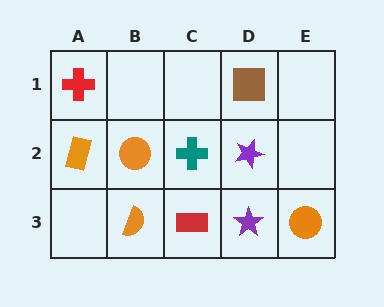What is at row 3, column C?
A red rectangle.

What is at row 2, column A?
An orange rectangle.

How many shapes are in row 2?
4 shapes.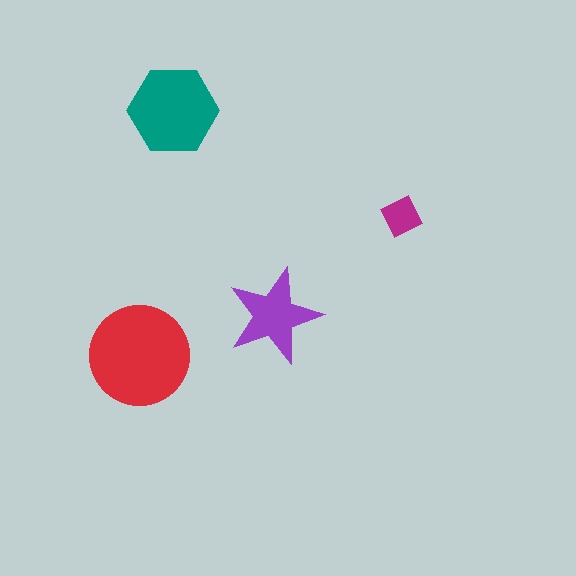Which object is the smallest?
The magenta diamond.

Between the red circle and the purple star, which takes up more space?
The red circle.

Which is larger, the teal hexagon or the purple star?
The teal hexagon.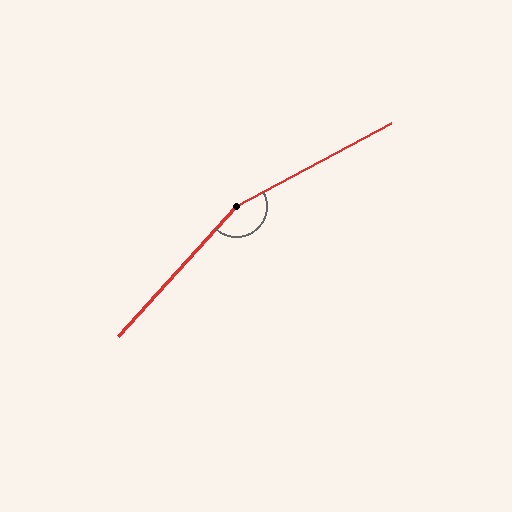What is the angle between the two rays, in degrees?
Approximately 161 degrees.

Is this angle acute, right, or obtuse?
It is obtuse.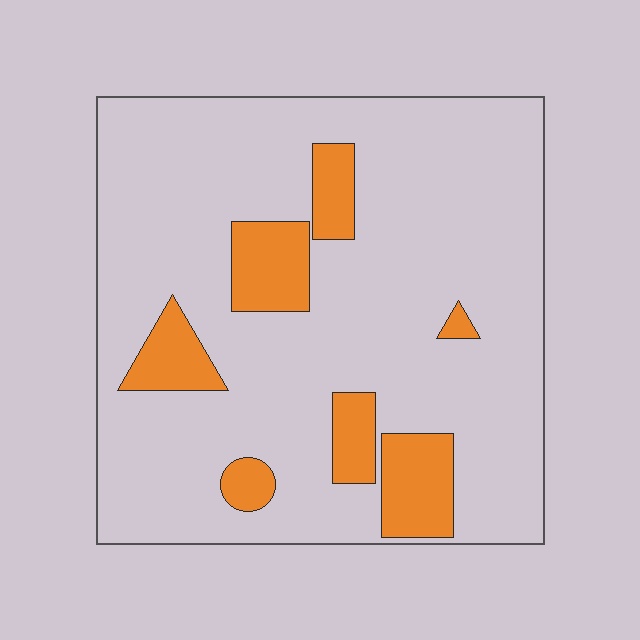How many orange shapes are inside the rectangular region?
7.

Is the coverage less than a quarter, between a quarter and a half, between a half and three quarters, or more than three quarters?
Less than a quarter.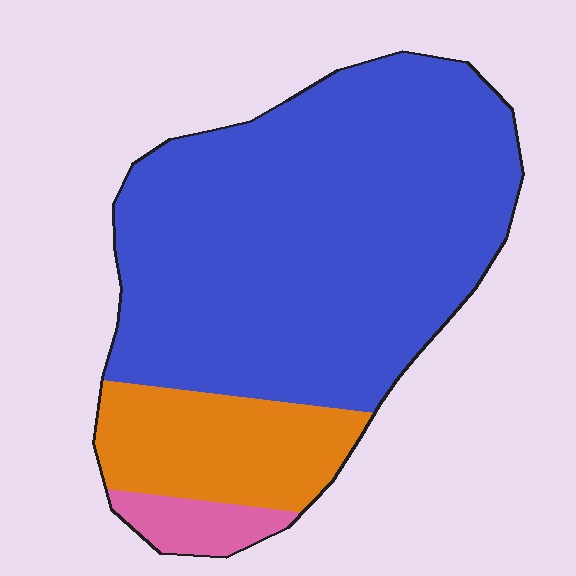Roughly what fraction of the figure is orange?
Orange covers around 20% of the figure.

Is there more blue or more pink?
Blue.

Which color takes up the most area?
Blue, at roughly 75%.